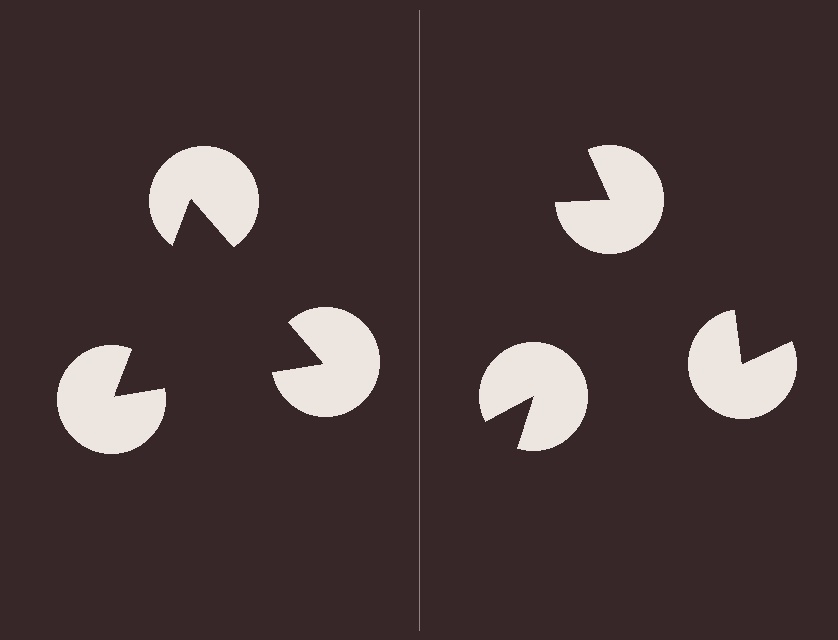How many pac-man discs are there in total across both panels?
6 — 3 on each side.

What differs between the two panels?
The pac-man discs are positioned identically on both sides; only the wedge orientations differ. On the left they align to a triangle; on the right they are misaligned.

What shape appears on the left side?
An illusory triangle.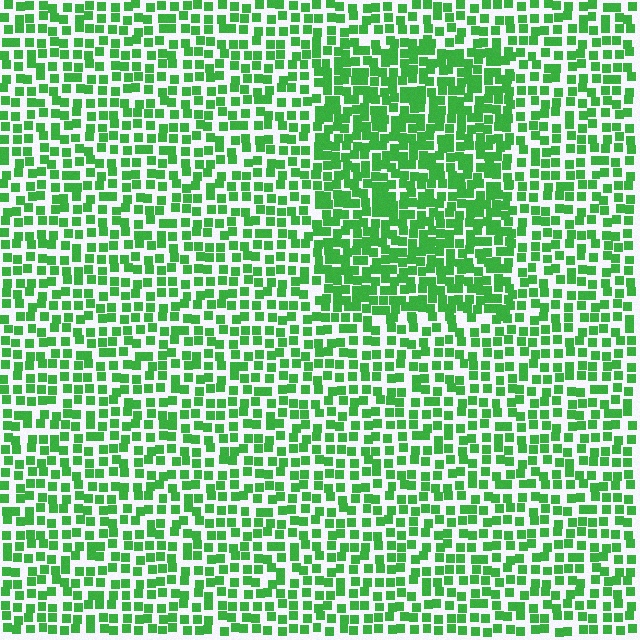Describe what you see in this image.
The image contains small green elements arranged at two different densities. A rectangle-shaped region is visible where the elements are more densely packed than the surrounding area.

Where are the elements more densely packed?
The elements are more densely packed inside the rectangle boundary.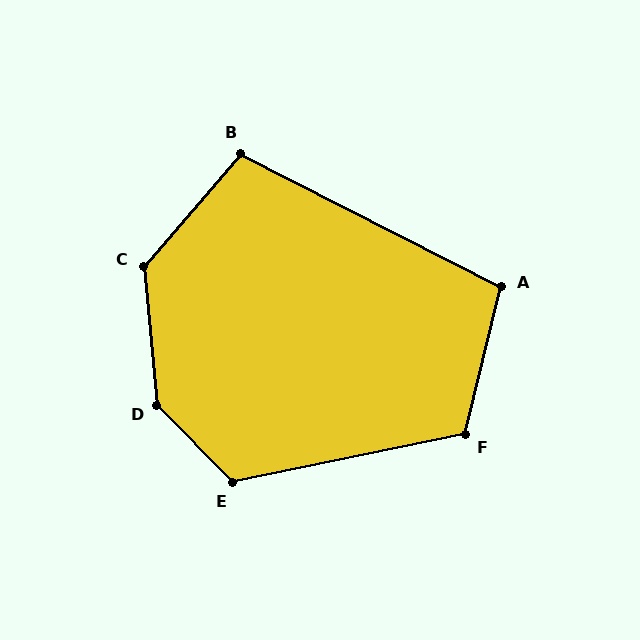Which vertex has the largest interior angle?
D, at approximately 141 degrees.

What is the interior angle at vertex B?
Approximately 104 degrees (obtuse).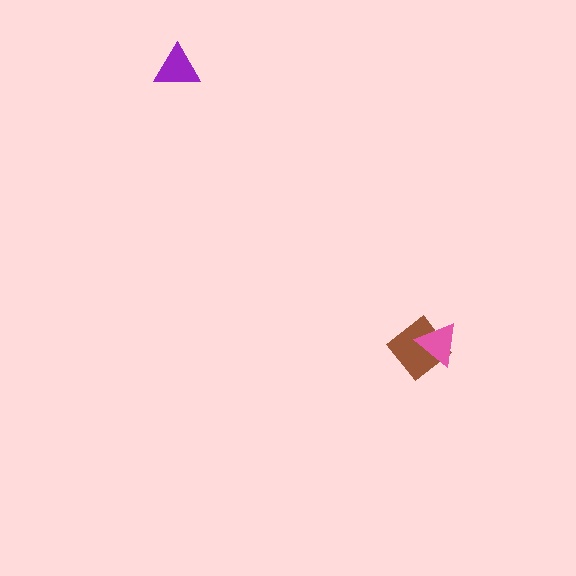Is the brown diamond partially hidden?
Yes, it is partially covered by another shape.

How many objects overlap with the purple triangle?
0 objects overlap with the purple triangle.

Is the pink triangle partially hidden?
No, no other shape covers it.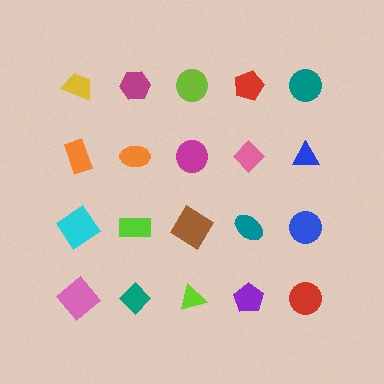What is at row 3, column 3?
A brown diamond.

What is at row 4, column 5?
A red circle.